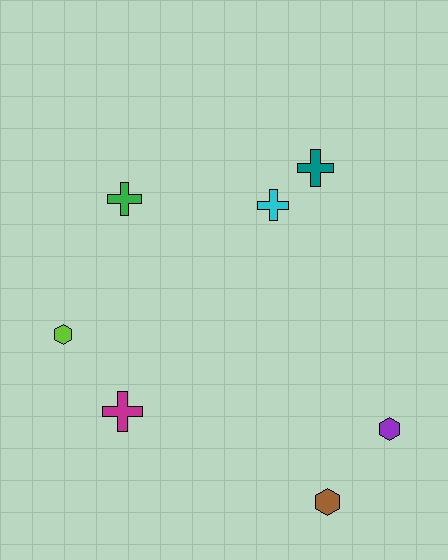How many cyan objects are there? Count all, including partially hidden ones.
There is 1 cyan object.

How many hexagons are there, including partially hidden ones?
There are 3 hexagons.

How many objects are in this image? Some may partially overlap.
There are 7 objects.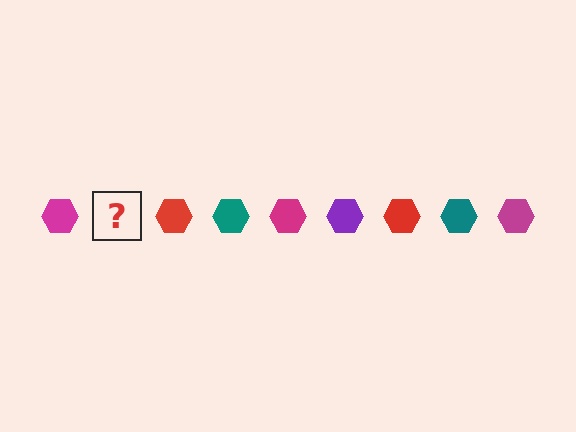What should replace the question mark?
The question mark should be replaced with a purple hexagon.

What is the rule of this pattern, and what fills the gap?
The rule is that the pattern cycles through magenta, purple, red, teal hexagons. The gap should be filled with a purple hexagon.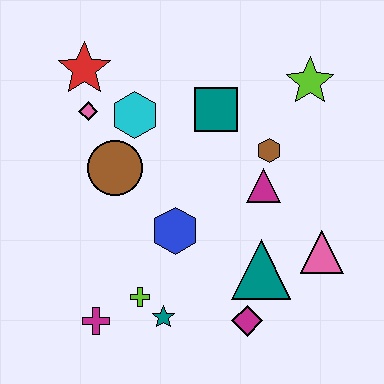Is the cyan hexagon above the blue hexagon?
Yes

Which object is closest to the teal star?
The lime cross is closest to the teal star.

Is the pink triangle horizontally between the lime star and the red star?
No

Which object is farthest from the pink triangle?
The red star is farthest from the pink triangle.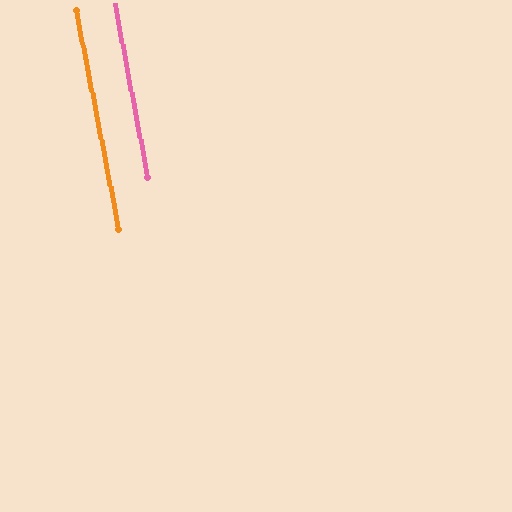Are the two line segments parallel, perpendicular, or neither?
Parallel — their directions differ by only 0.2°.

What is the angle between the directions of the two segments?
Approximately 0 degrees.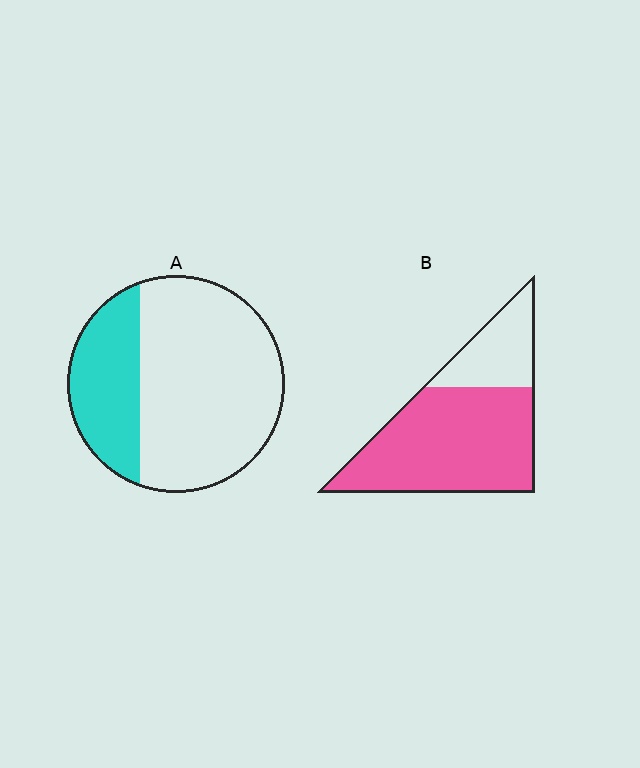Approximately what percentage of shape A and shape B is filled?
A is approximately 30% and B is approximately 75%.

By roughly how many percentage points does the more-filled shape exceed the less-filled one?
By roughly 45 percentage points (B over A).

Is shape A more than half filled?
No.